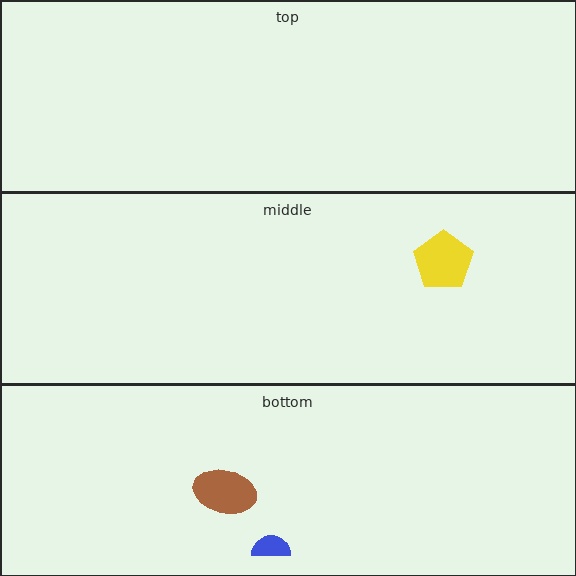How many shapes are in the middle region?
1.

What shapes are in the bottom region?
The brown ellipse, the blue semicircle.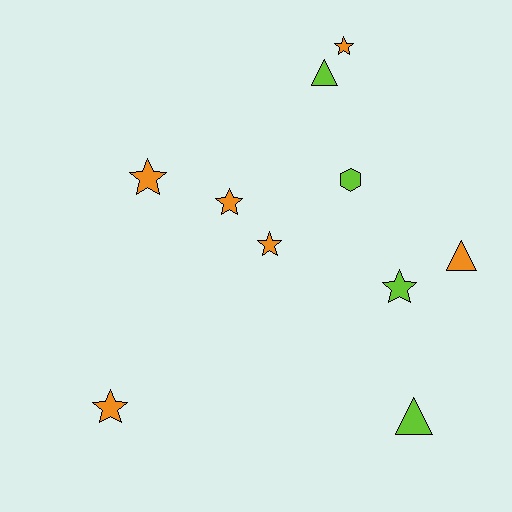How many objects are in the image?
There are 10 objects.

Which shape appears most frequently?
Star, with 6 objects.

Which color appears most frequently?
Orange, with 6 objects.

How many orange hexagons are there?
There are no orange hexagons.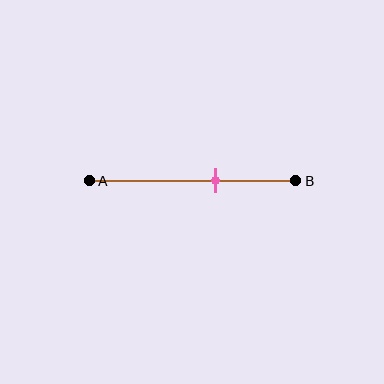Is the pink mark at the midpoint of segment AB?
No, the mark is at about 60% from A, not at the 50% midpoint.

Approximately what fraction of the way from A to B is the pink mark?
The pink mark is approximately 60% of the way from A to B.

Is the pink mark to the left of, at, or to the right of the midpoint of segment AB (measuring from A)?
The pink mark is to the right of the midpoint of segment AB.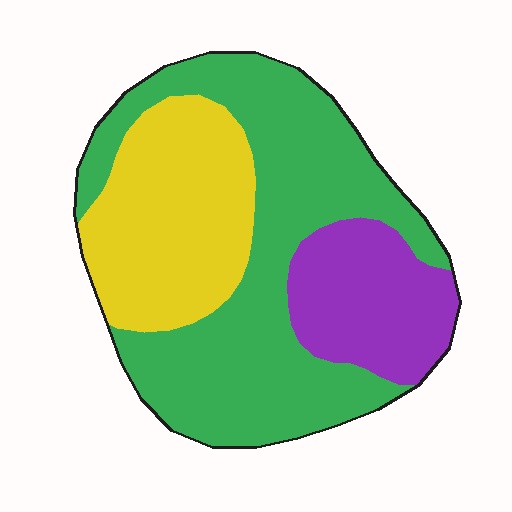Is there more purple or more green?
Green.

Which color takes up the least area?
Purple, at roughly 20%.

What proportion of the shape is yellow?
Yellow takes up about one quarter (1/4) of the shape.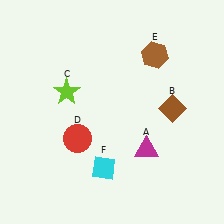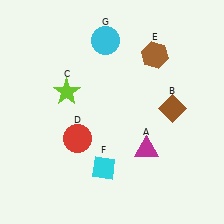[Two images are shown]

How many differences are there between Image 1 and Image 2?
There is 1 difference between the two images.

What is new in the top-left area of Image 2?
A cyan circle (G) was added in the top-left area of Image 2.